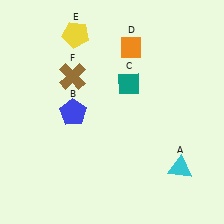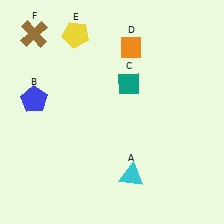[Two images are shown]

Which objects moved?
The objects that moved are: the cyan triangle (A), the blue pentagon (B), the brown cross (F).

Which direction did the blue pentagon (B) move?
The blue pentagon (B) moved left.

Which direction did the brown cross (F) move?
The brown cross (F) moved up.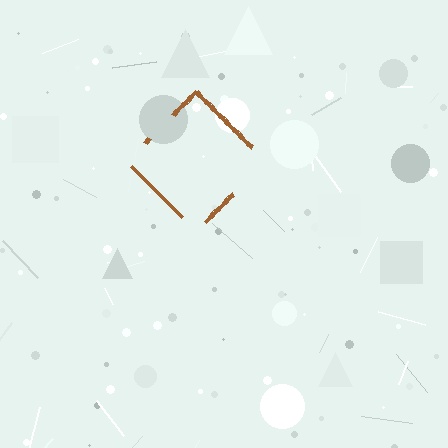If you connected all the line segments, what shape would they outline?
They would outline a diamond.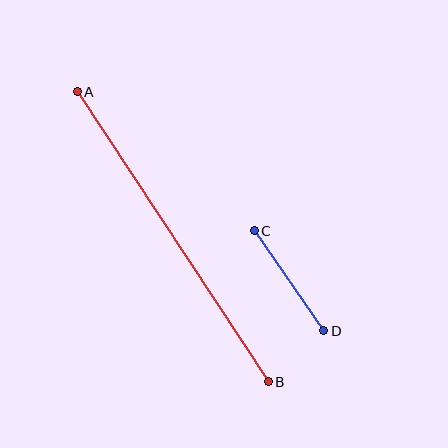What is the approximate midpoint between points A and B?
The midpoint is at approximately (173, 237) pixels.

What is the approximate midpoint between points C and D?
The midpoint is at approximately (289, 281) pixels.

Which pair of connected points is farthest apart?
Points A and B are farthest apart.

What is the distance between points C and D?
The distance is approximately 122 pixels.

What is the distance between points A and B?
The distance is approximately 347 pixels.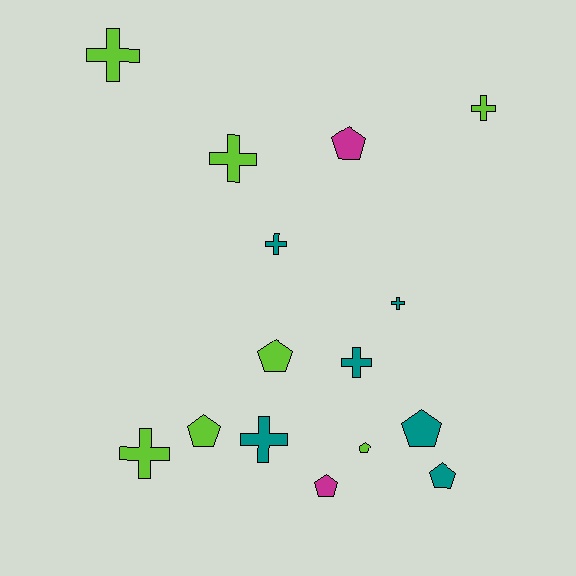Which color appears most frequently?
Lime, with 7 objects.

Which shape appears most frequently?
Cross, with 8 objects.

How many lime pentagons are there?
There are 3 lime pentagons.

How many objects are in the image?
There are 15 objects.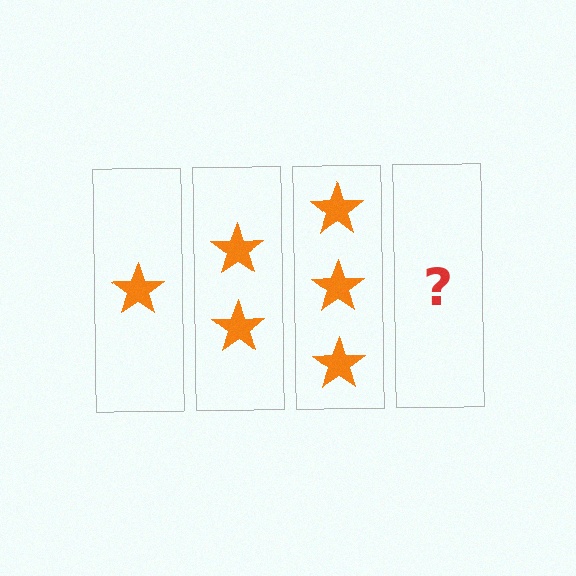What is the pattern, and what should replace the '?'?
The pattern is that each step adds one more star. The '?' should be 4 stars.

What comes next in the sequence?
The next element should be 4 stars.